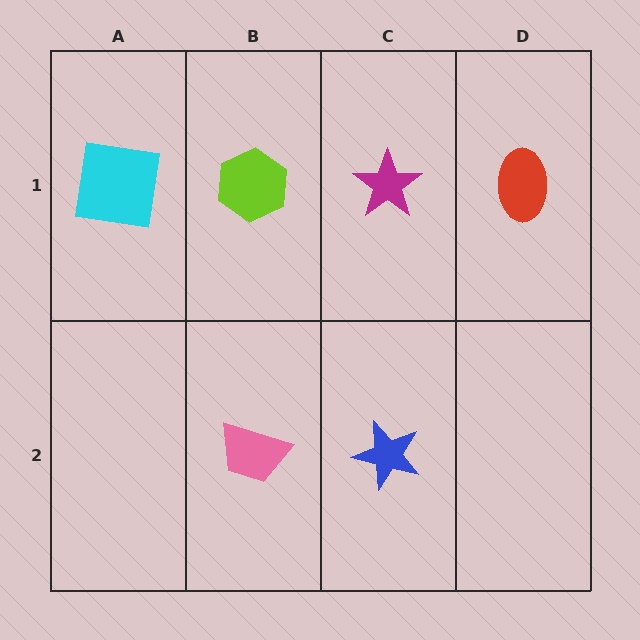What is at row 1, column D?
A red ellipse.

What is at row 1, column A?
A cyan square.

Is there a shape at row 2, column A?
No, that cell is empty.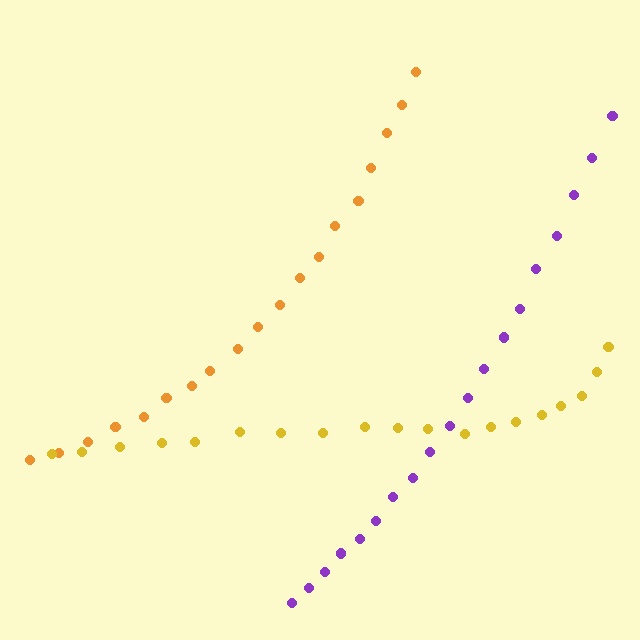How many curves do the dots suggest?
There are 3 distinct paths.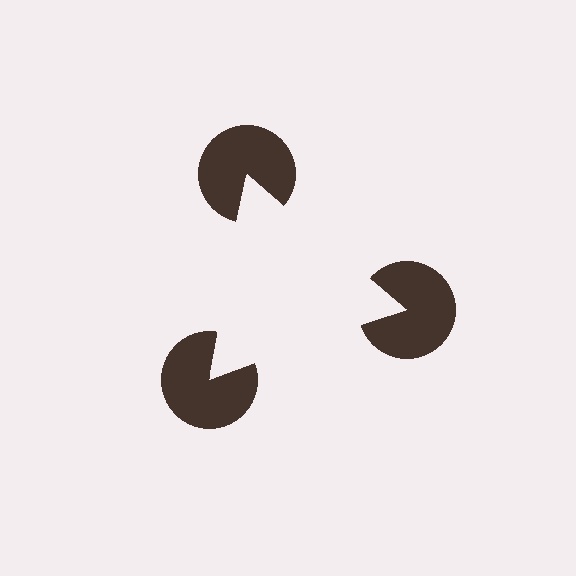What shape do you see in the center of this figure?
An illusory triangle — its edges are inferred from the aligned wedge cuts in the pac-man discs, not physically drawn.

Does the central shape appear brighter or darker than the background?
It typically appears slightly brighter than the background, even though no actual brightness change is drawn.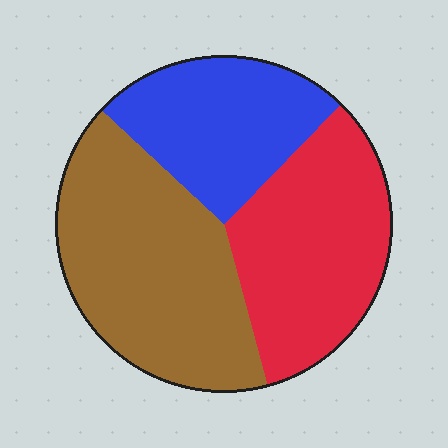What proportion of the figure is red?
Red covers 33% of the figure.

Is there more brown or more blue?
Brown.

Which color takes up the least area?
Blue, at roughly 25%.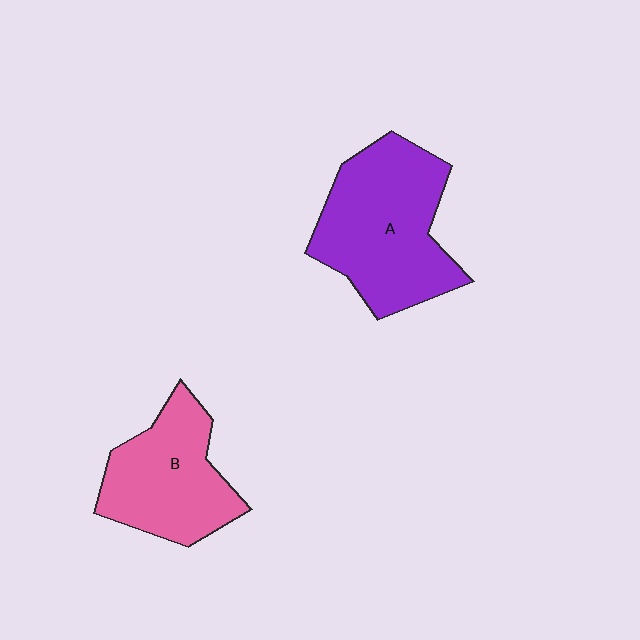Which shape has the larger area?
Shape A (purple).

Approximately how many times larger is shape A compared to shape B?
Approximately 1.3 times.